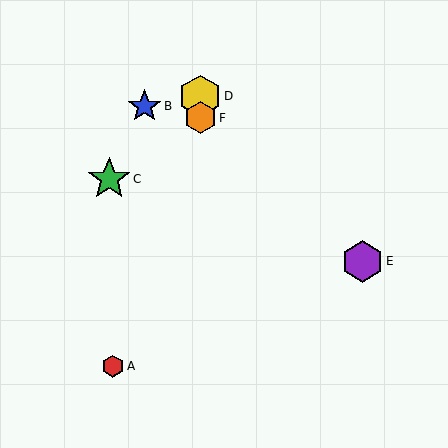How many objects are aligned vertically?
2 objects (D, F) are aligned vertically.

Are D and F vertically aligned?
Yes, both are at x≈200.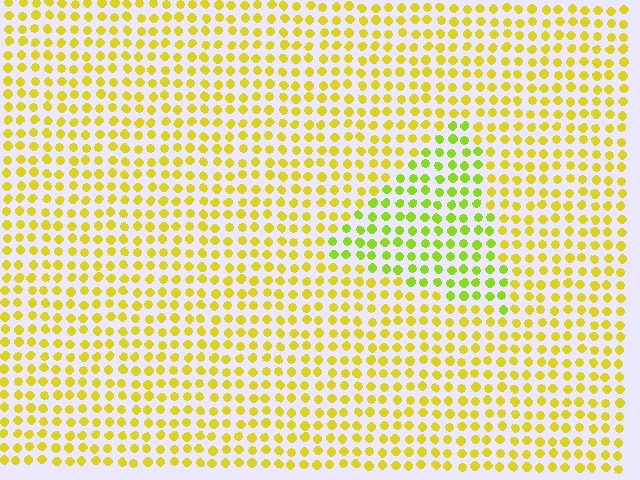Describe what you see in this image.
The image is filled with small yellow elements in a uniform arrangement. A triangle-shaped region is visible where the elements are tinted to a slightly different hue, forming a subtle color boundary.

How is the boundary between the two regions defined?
The boundary is defined purely by a slight shift in hue (about 29 degrees). Spacing, size, and orientation are identical on both sides.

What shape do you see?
I see a triangle.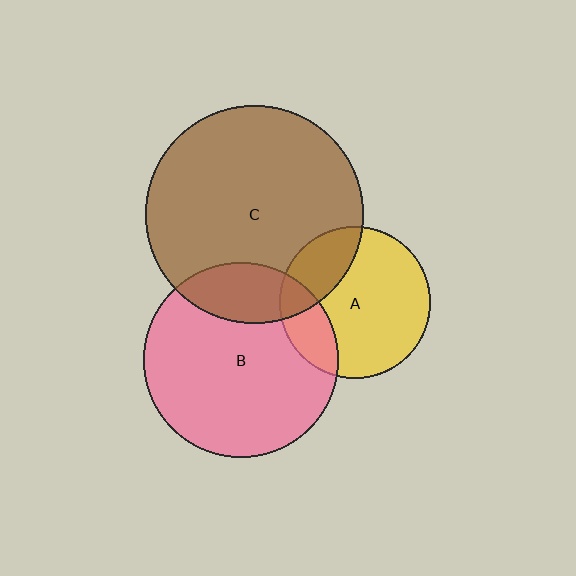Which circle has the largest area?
Circle C (brown).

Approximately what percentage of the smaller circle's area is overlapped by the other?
Approximately 20%.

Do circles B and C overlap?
Yes.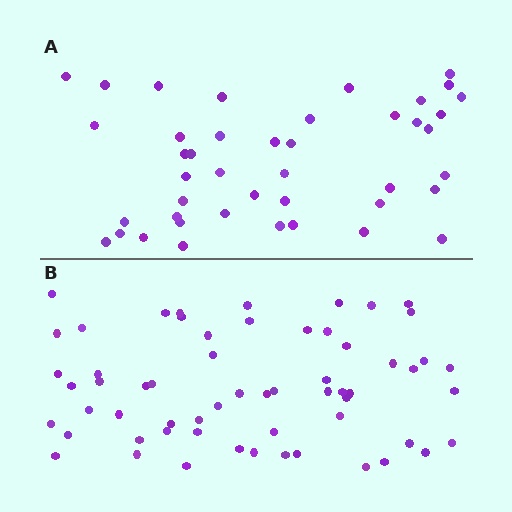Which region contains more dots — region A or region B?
Region B (the bottom region) has more dots.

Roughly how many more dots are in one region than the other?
Region B has approximately 15 more dots than region A.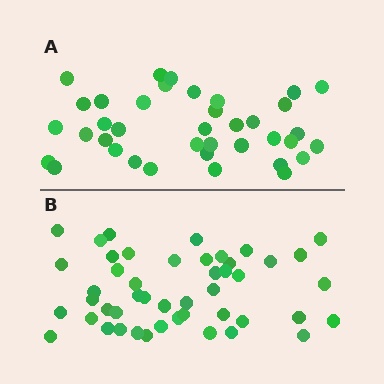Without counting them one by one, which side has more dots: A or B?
Region B (the bottom region) has more dots.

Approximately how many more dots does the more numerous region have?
Region B has roughly 8 or so more dots than region A.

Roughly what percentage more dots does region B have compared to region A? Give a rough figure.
About 25% more.